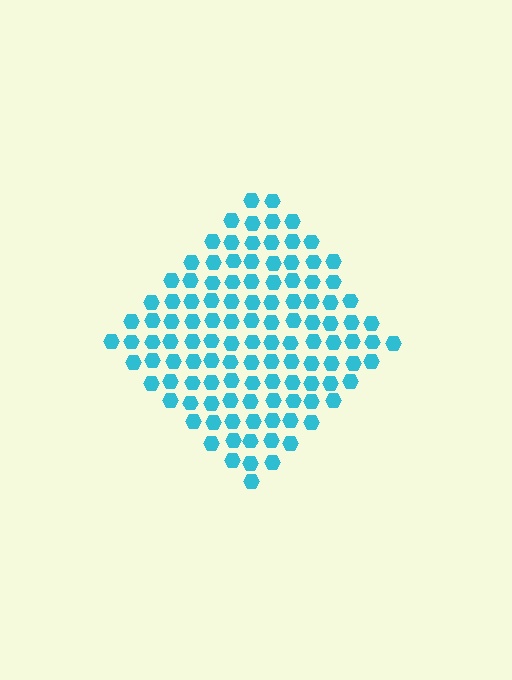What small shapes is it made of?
It is made of small hexagons.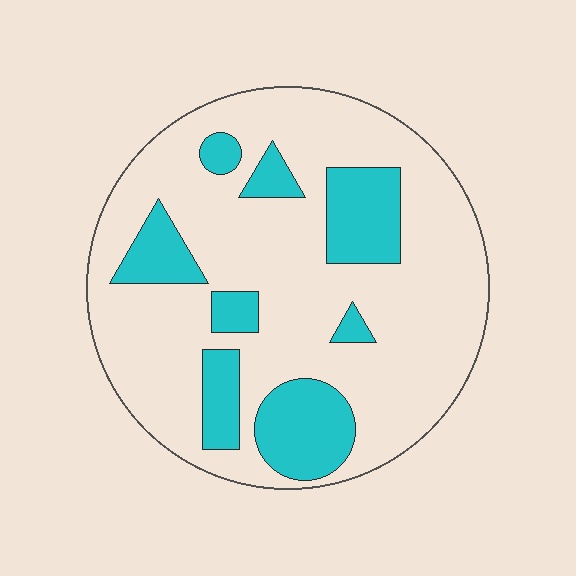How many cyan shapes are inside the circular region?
8.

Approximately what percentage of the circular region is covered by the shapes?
Approximately 25%.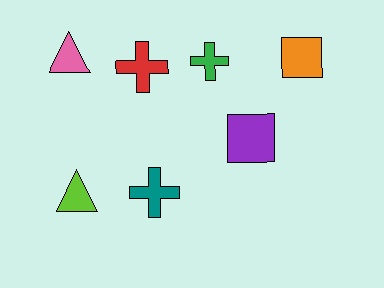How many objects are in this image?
There are 7 objects.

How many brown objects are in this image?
There are no brown objects.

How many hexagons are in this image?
There are no hexagons.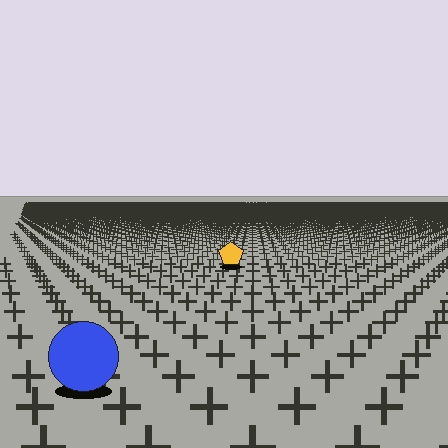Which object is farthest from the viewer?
The yellow pentagon is farthest from the viewer. It appears smaller and the ground texture around it is denser.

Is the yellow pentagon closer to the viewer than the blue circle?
No. The blue circle is closer — you can tell from the texture gradient: the ground texture is coarser near it.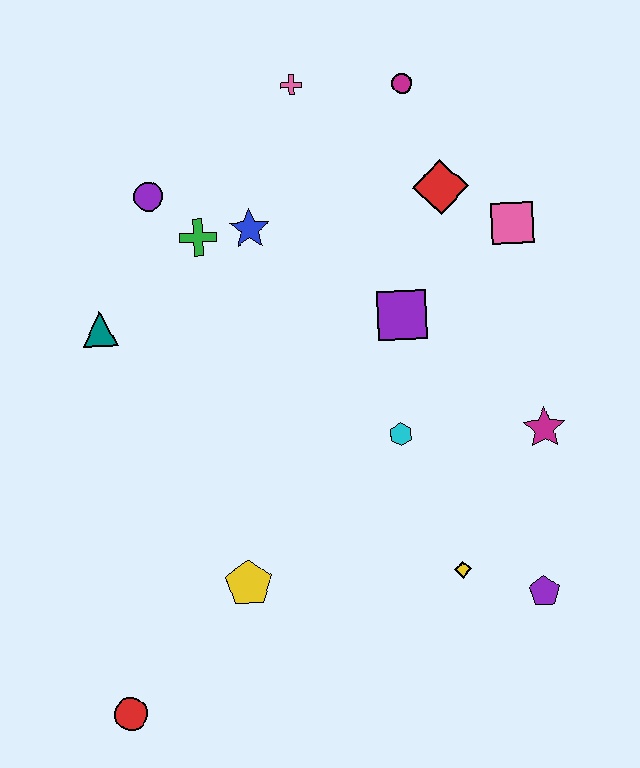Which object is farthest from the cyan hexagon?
The red circle is farthest from the cyan hexagon.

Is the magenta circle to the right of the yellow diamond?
No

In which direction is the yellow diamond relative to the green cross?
The yellow diamond is below the green cross.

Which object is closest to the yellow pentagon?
The red circle is closest to the yellow pentagon.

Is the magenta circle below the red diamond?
No